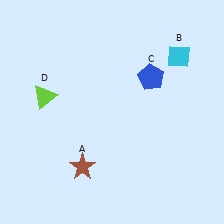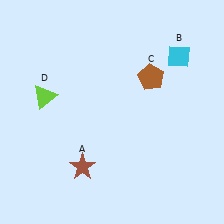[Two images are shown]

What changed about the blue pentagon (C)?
In Image 1, C is blue. In Image 2, it changed to brown.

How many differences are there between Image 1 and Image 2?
There is 1 difference between the two images.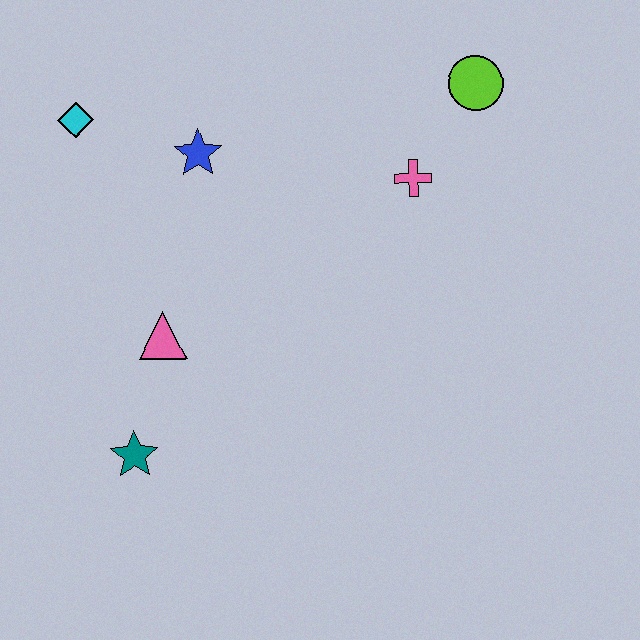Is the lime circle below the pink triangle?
No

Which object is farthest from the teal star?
The lime circle is farthest from the teal star.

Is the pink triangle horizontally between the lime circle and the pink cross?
No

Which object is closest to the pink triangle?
The teal star is closest to the pink triangle.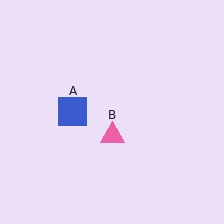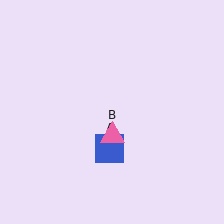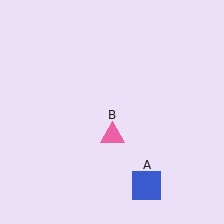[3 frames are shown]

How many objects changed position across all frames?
1 object changed position: blue square (object A).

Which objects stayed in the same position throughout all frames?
Pink triangle (object B) remained stationary.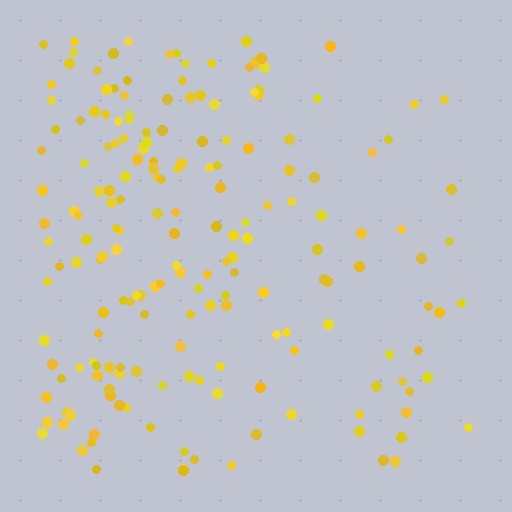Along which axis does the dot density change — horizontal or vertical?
Horizontal.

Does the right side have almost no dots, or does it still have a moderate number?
Still a moderate number, just noticeably fewer than the left.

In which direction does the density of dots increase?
From right to left, with the left side densest.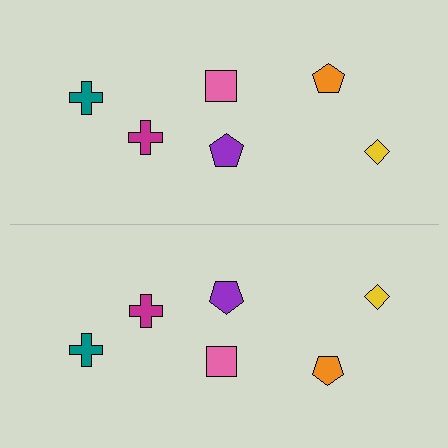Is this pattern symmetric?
Yes, this pattern has bilateral (reflection) symmetry.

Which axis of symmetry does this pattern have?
The pattern has a horizontal axis of symmetry running through the center of the image.